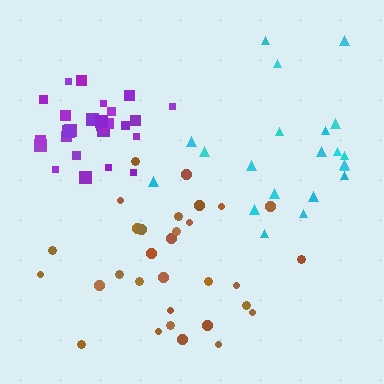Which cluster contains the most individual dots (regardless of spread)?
Brown (31).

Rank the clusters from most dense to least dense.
purple, brown, cyan.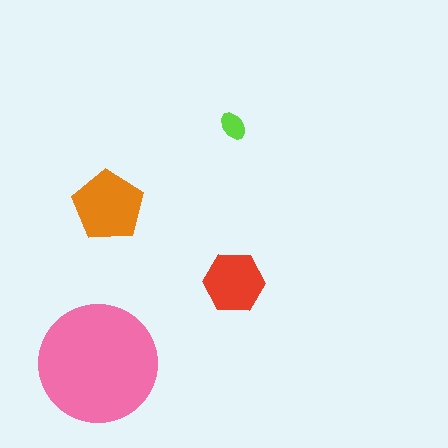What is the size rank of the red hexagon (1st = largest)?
3rd.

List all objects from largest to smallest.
The pink circle, the orange pentagon, the red hexagon, the lime ellipse.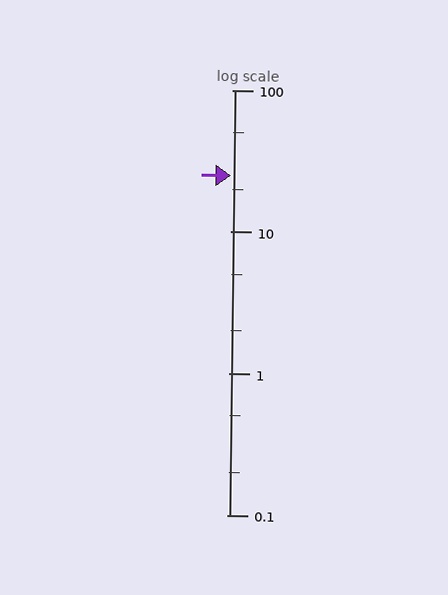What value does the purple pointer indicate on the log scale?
The pointer indicates approximately 25.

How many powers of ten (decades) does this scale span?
The scale spans 3 decades, from 0.1 to 100.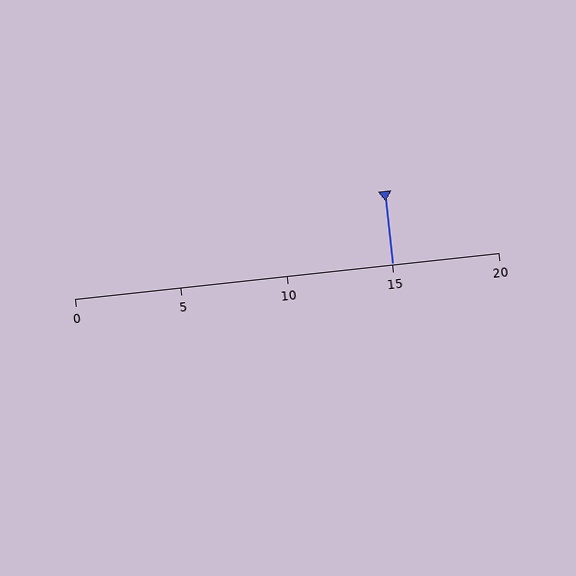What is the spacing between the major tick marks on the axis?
The major ticks are spaced 5 apart.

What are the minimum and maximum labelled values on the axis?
The axis runs from 0 to 20.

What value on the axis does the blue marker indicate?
The marker indicates approximately 15.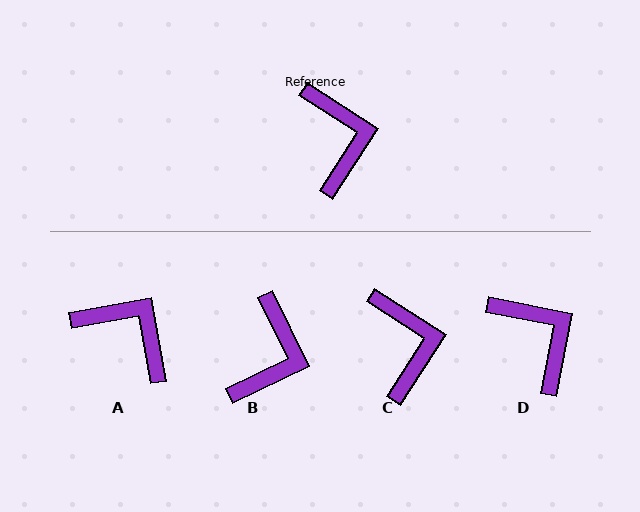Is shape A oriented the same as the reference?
No, it is off by about 43 degrees.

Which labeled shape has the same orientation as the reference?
C.